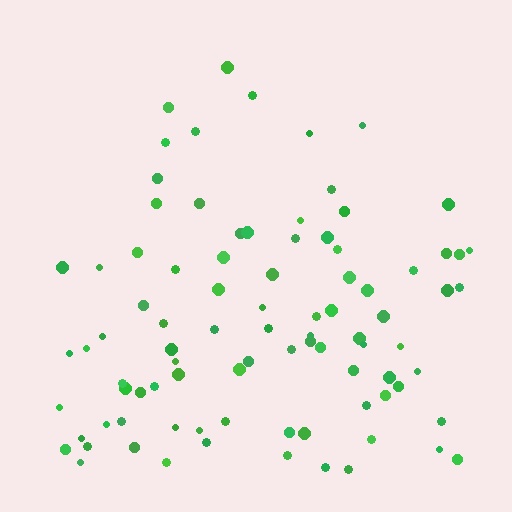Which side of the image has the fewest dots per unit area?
The top.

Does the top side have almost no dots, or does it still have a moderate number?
Still a moderate number, just noticeably fewer than the bottom.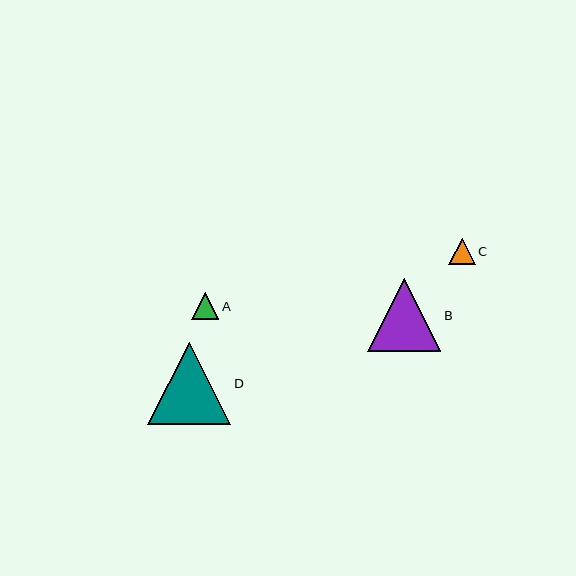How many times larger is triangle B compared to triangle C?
Triangle B is approximately 2.8 times the size of triangle C.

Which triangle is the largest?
Triangle D is the largest with a size of approximately 83 pixels.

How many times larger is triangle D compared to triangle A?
Triangle D is approximately 3.0 times the size of triangle A.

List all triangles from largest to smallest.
From largest to smallest: D, B, A, C.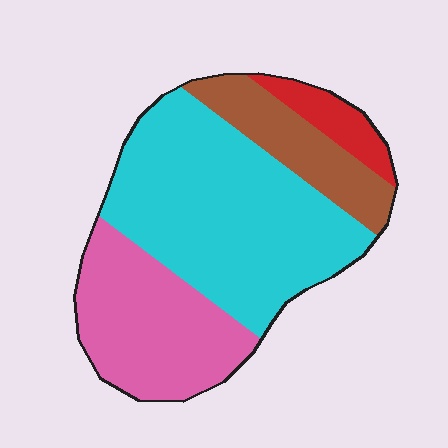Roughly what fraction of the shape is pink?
Pink takes up about one quarter (1/4) of the shape.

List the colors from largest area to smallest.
From largest to smallest: cyan, pink, brown, red.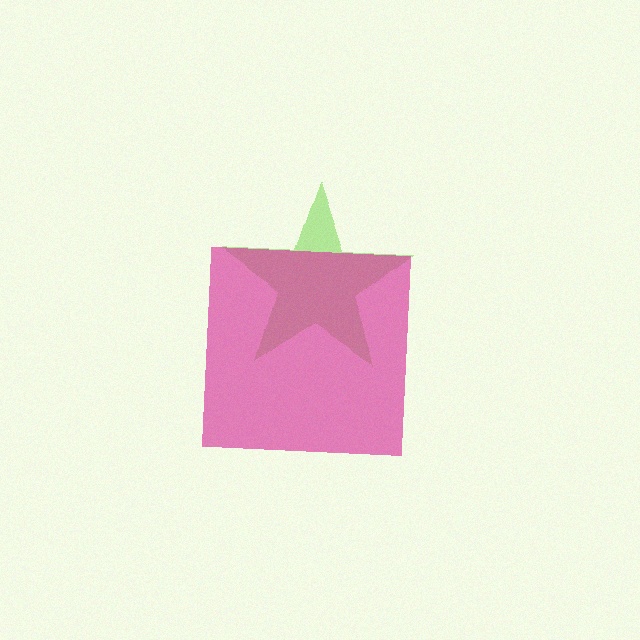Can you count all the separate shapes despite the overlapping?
Yes, there are 2 separate shapes.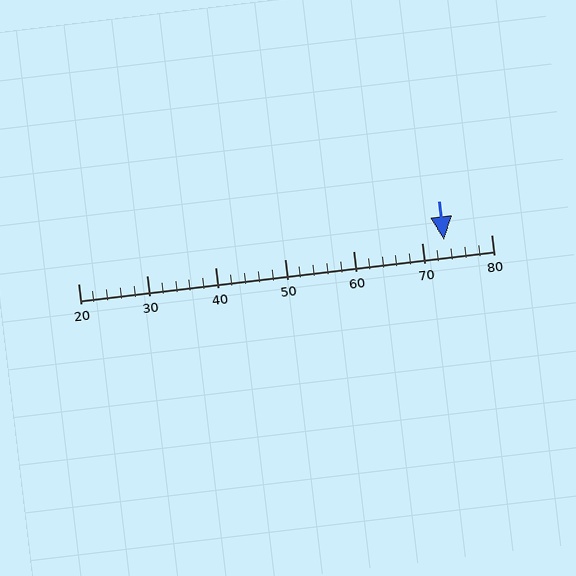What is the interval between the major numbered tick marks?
The major tick marks are spaced 10 units apart.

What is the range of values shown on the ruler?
The ruler shows values from 20 to 80.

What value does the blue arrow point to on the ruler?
The blue arrow points to approximately 73.